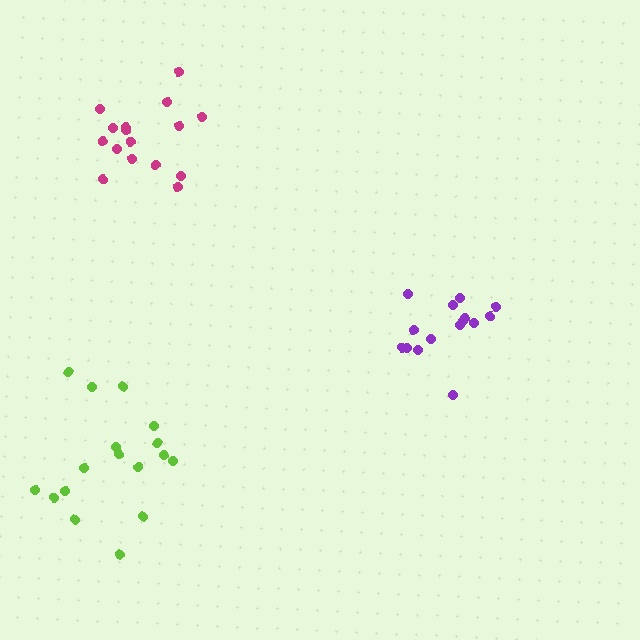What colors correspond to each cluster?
The clusters are colored: purple, magenta, lime.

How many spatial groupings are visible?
There are 3 spatial groupings.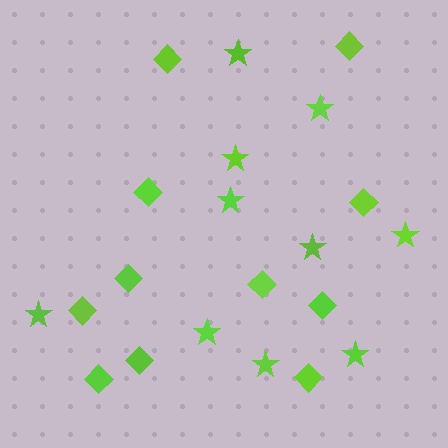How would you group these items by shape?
There are 2 groups: one group of diamonds (11) and one group of stars (10).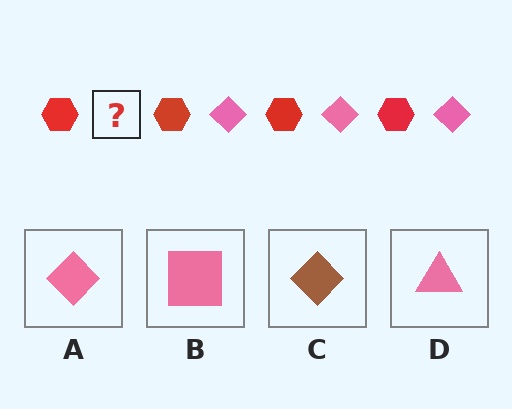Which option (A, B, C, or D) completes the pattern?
A.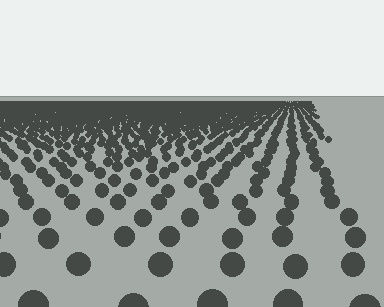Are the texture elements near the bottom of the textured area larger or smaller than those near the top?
Larger. Near the bottom, elements are closer to the viewer and appear at a bigger on-screen size.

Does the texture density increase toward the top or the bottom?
Density increases toward the top.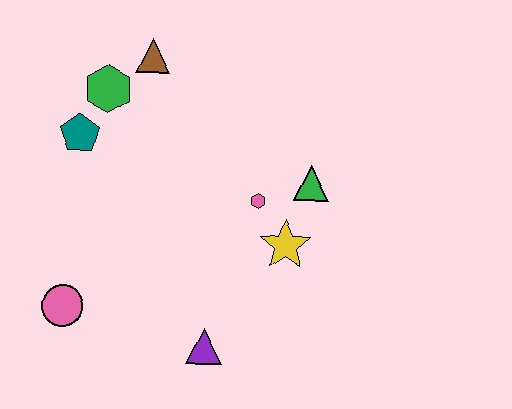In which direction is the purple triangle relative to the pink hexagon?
The purple triangle is below the pink hexagon.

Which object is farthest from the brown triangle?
The purple triangle is farthest from the brown triangle.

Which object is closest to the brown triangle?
The green hexagon is closest to the brown triangle.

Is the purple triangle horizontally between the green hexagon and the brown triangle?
No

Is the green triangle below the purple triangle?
No